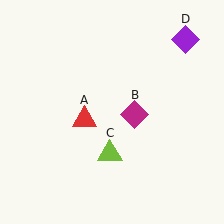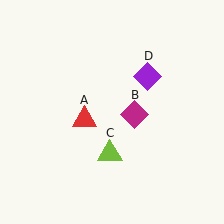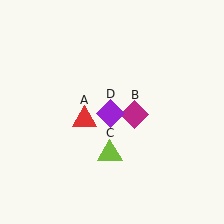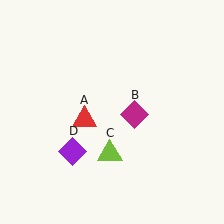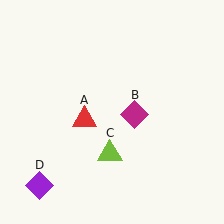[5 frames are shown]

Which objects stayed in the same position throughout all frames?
Red triangle (object A) and magenta diamond (object B) and lime triangle (object C) remained stationary.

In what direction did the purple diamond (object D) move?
The purple diamond (object D) moved down and to the left.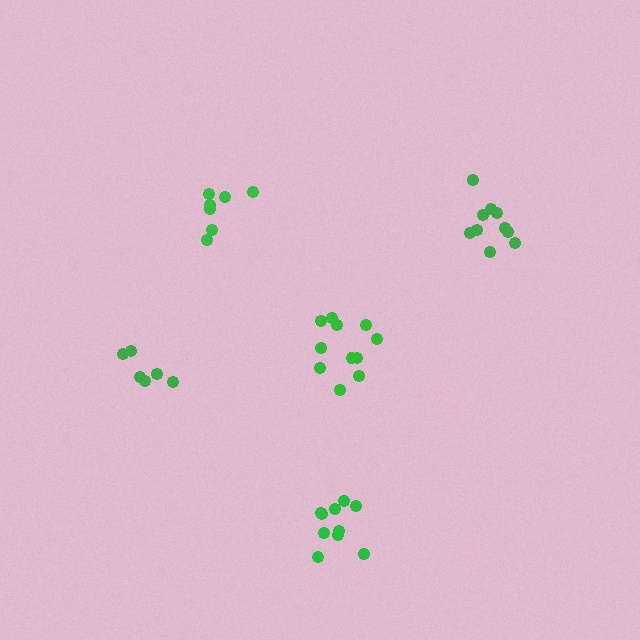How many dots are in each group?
Group 1: 10 dots, Group 2: 10 dots, Group 3: 11 dots, Group 4: 7 dots, Group 5: 6 dots (44 total).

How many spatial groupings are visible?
There are 5 spatial groupings.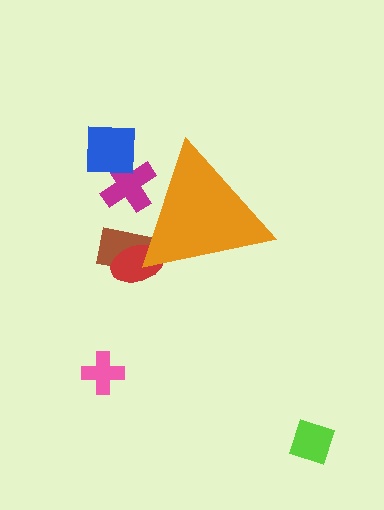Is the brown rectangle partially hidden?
Yes, the brown rectangle is partially hidden behind the orange triangle.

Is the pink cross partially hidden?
No, the pink cross is fully visible.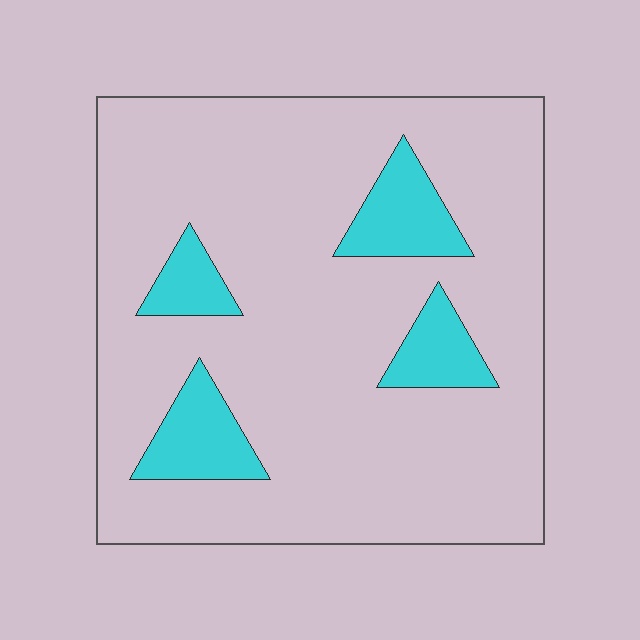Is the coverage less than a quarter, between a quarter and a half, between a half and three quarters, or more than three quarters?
Less than a quarter.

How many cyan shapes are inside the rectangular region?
4.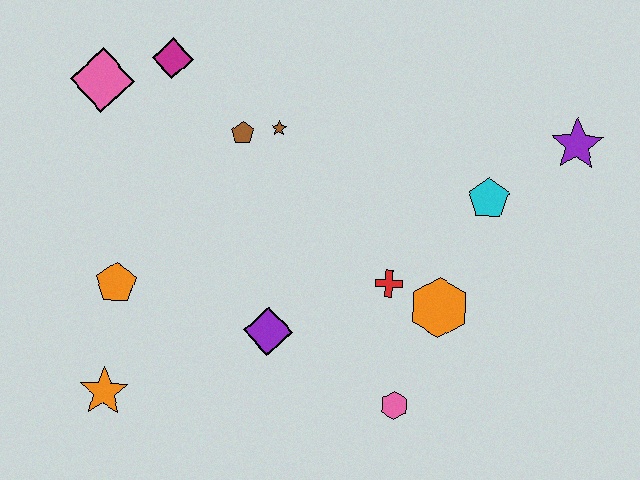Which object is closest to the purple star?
The cyan pentagon is closest to the purple star.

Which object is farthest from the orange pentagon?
The purple star is farthest from the orange pentagon.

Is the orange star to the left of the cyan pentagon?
Yes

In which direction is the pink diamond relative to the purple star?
The pink diamond is to the left of the purple star.